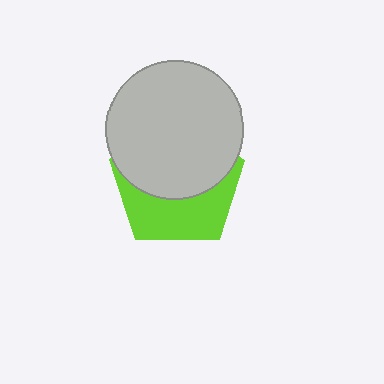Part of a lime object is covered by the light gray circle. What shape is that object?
It is a pentagon.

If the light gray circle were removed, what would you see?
You would see the complete lime pentagon.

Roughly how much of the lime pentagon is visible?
A small part of it is visible (roughly 43%).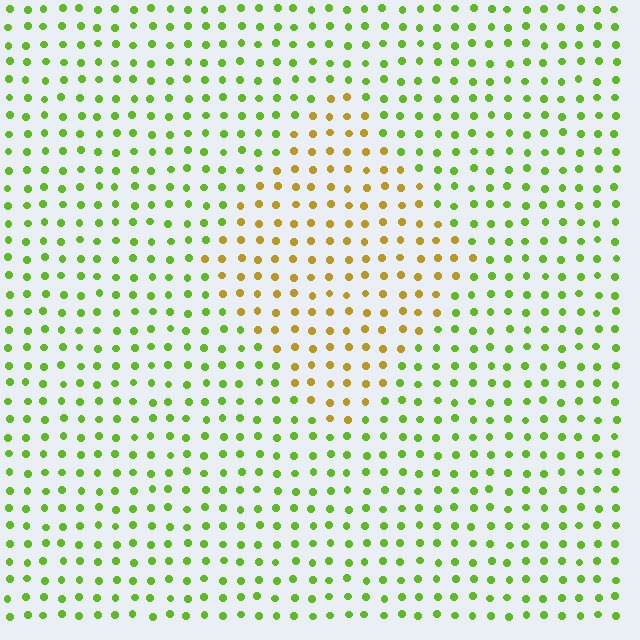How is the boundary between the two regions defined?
The boundary is defined purely by a slight shift in hue (about 49 degrees). Spacing, size, and orientation are identical on both sides.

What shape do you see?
I see a diamond.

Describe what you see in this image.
The image is filled with small lime elements in a uniform arrangement. A diamond-shaped region is visible where the elements are tinted to a slightly different hue, forming a subtle color boundary.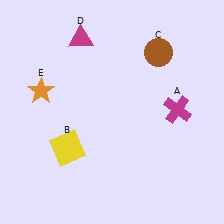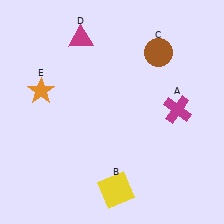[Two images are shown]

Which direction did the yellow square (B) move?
The yellow square (B) moved right.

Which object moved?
The yellow square (B) moved right.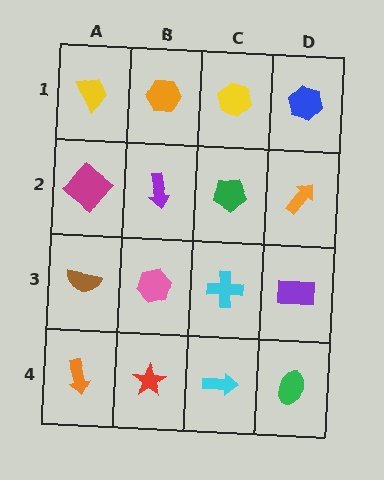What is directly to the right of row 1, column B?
A yellow hexagon.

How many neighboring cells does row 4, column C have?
3.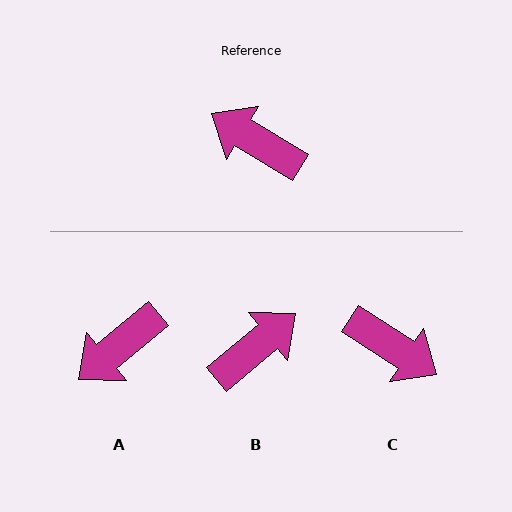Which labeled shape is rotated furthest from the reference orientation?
C, about 178 degrees away.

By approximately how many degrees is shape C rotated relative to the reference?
Approximately 178 degrees counter-clockwise.